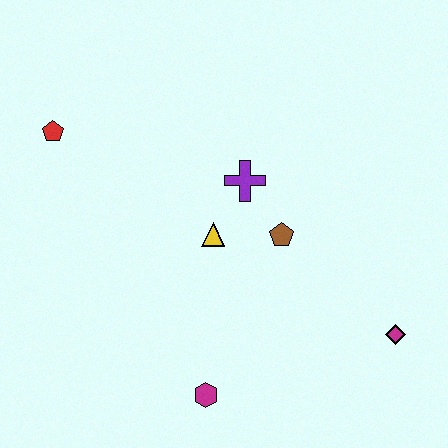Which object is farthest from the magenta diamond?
The red pentagon is farthest from the magenta diamond.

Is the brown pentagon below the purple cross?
Yes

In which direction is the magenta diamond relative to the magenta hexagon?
The magenta diamond is to the right of the magenta hexagon.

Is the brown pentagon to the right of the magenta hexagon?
Yes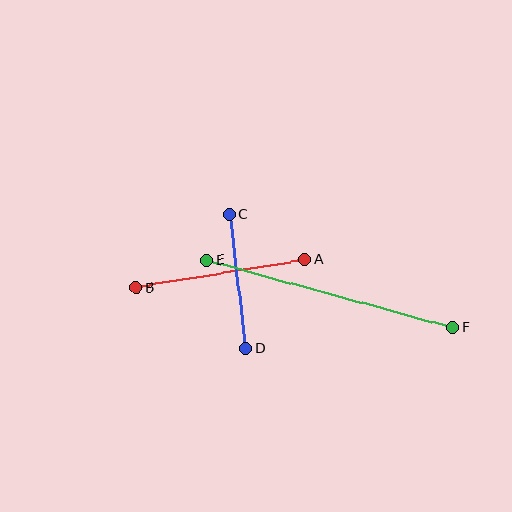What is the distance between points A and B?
The distance is approximately 171 pixels.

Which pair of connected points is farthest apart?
Points E and F are farthest apart.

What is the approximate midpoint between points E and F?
The midpoint is at approximately (330, 294) pixels.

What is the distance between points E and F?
The distance is approximately 255 pixels.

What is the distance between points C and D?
The distance is approximately 135 pixels.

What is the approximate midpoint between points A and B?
The midpoint is at approximately (221, 273) pixels.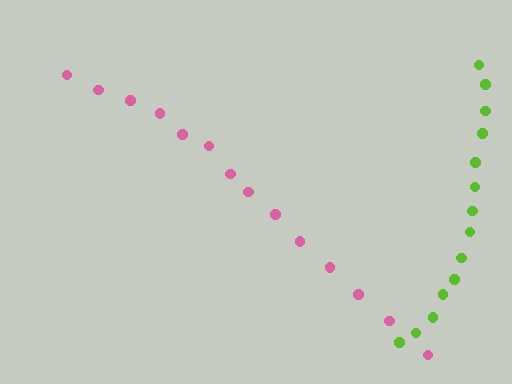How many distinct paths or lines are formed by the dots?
There are 2 distinct paths.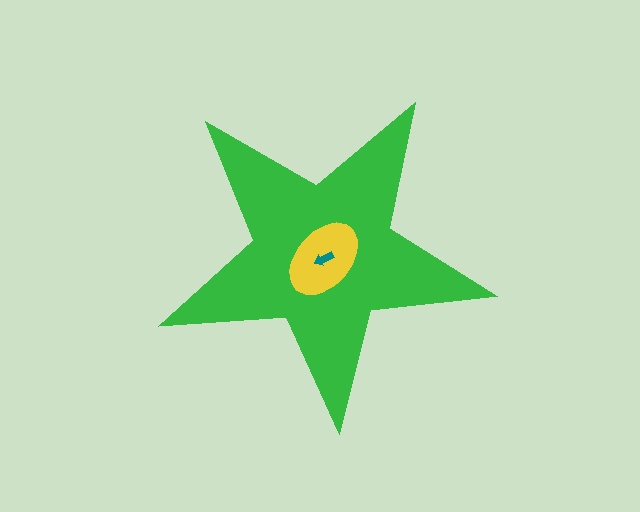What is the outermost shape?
The green star.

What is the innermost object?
The teal arrow.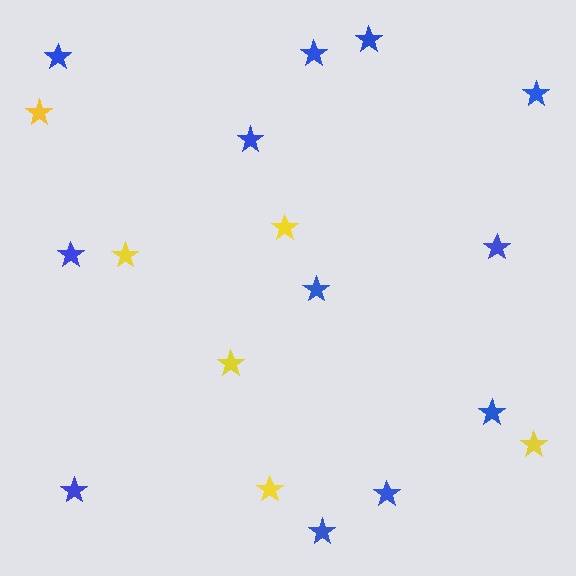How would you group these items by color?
There are 2 groups: one group of blue stars (12) and one group of yellow stars (6).